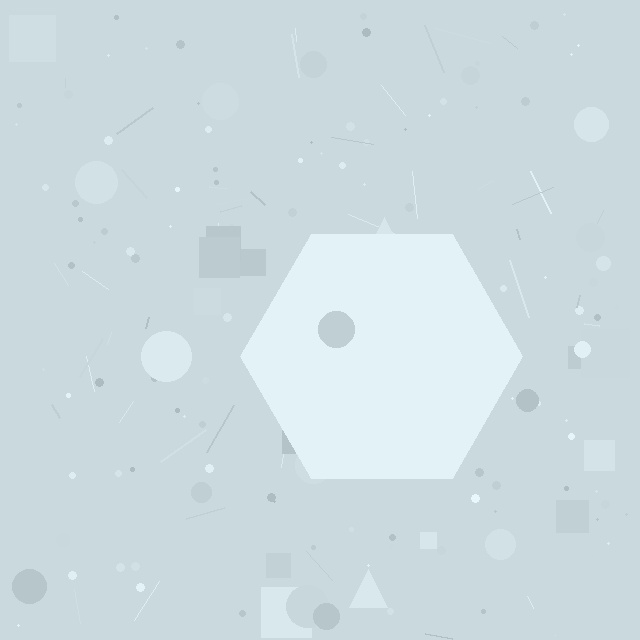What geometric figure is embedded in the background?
A hexagon is embedded in the background.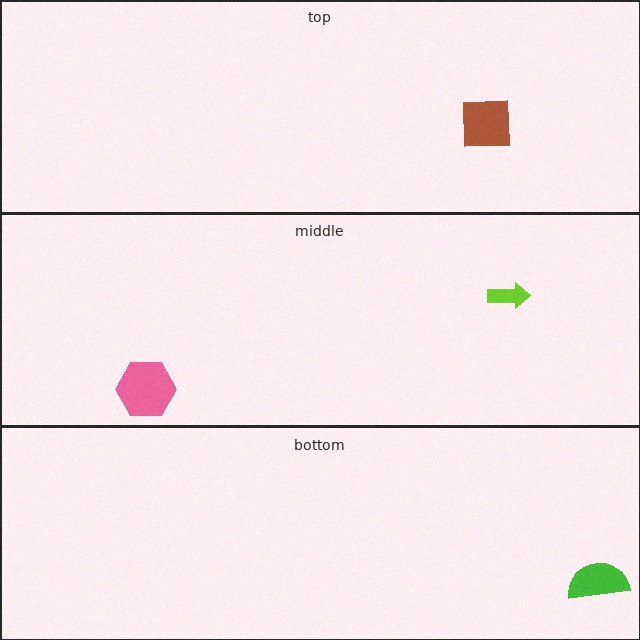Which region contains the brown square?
The top region.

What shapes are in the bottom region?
The green semicircle.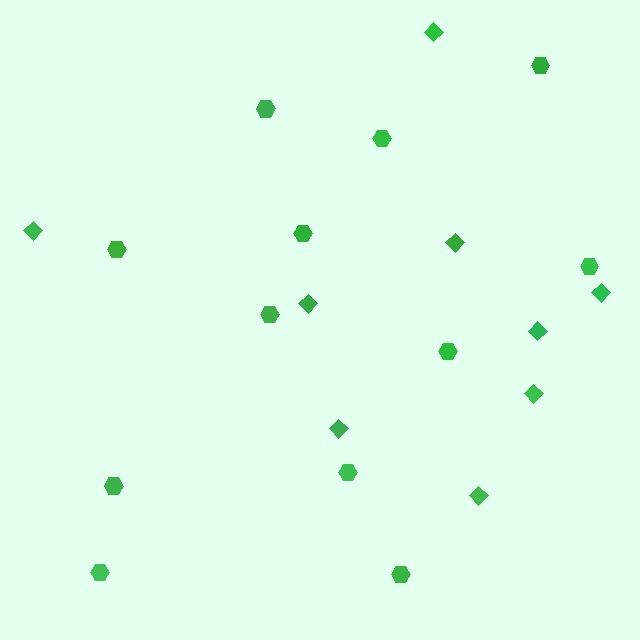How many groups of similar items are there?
There are 2 groups: one group of diamonds (9) and one group of hexagons (12).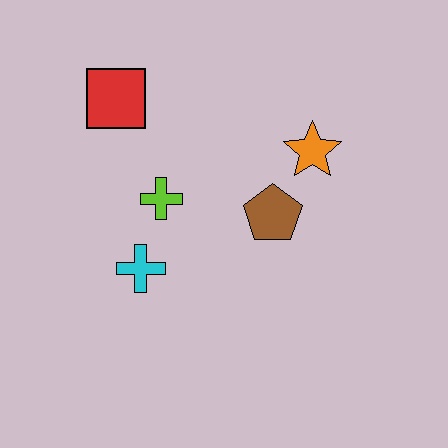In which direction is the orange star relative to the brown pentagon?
The orange star is above the brown pentagon.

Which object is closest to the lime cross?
The cyan cross is closest to the lime cross.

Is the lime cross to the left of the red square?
No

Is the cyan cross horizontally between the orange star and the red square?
Yes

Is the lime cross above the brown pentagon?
Yes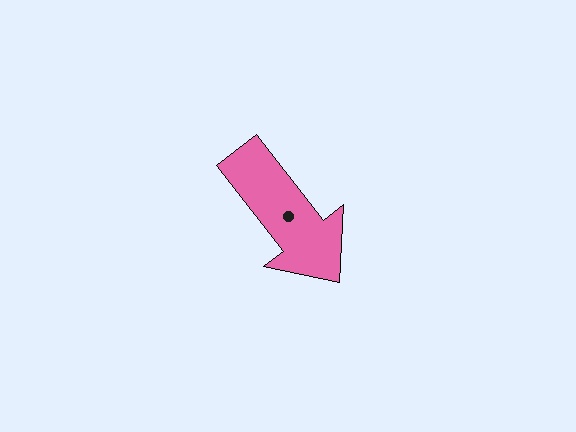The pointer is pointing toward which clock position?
Roughly 5 o'clock.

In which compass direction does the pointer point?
Southeast.